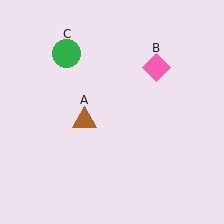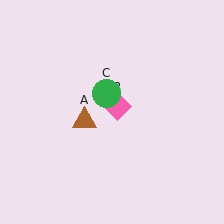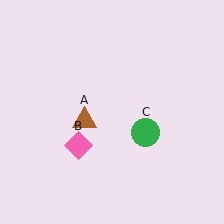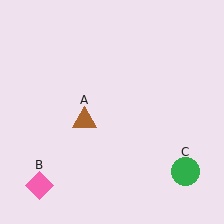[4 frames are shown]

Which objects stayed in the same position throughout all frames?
Brown triangle (object A) remained stationary.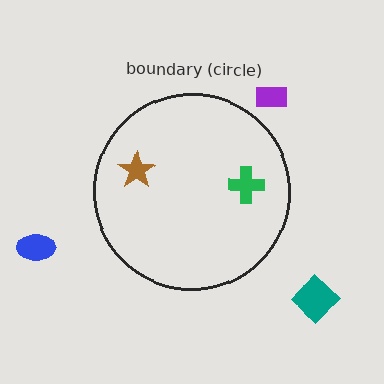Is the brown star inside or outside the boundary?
Inside.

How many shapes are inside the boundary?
2 inside, 3 outside.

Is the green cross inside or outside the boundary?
Inside.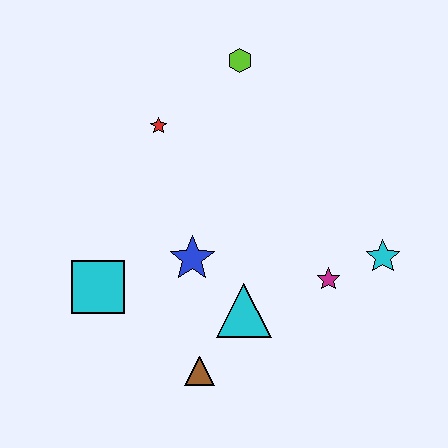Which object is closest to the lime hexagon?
The red star is closest to the lime hexagon.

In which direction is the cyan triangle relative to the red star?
The cyan triangle is below the red star.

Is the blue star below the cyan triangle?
No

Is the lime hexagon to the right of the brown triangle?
Yes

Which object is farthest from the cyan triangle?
The lime hexagon is farthest from the cyan triangle.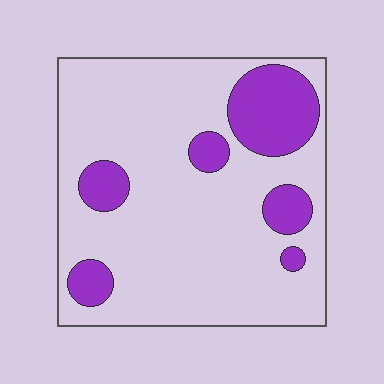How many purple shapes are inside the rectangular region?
6.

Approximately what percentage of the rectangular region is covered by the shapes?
Approximately 20%.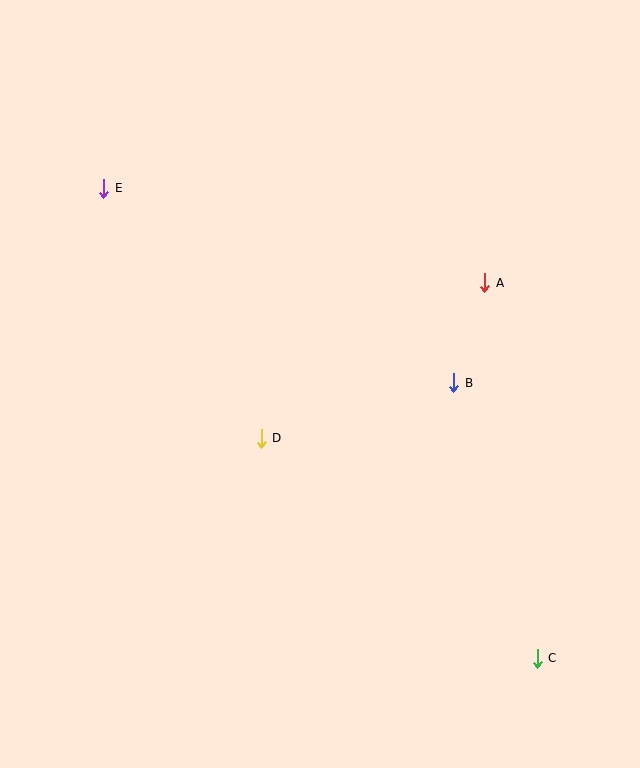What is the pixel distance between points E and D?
The distance between E and D is 296 pixels.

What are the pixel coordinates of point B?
Point B is at (454, 383).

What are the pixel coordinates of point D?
Point D is at (261, 438).